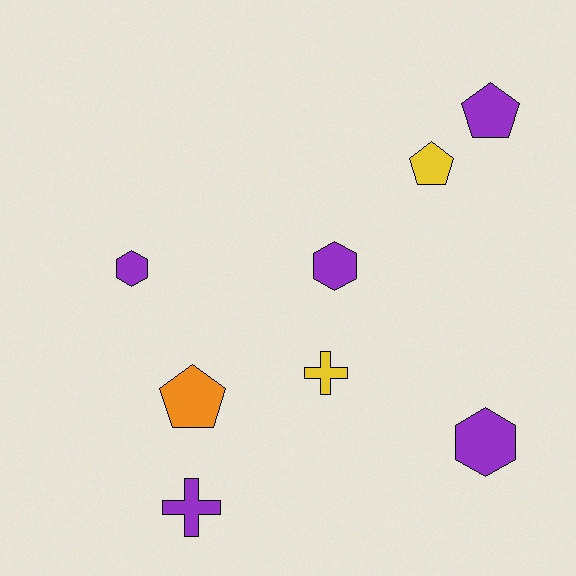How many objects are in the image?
There are 8 objects.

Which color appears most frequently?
Purple, with 5 objects.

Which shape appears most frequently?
Pentagon, with 3 objects.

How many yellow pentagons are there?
There is 1 yellow pentagon.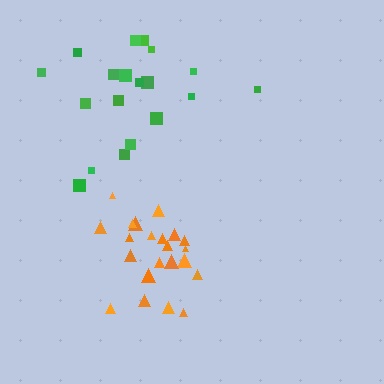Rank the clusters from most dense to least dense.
orange, green.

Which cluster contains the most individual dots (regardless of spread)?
Orange (22).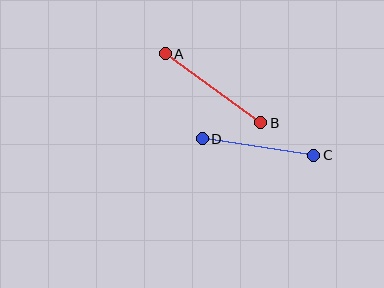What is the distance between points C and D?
The distance is approximately 112 pixels.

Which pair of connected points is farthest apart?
Points A and B are farthest apart.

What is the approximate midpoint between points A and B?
The midpoint is at approximately (213, 88) pixels.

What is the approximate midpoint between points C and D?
The midpoint is at approximately (258, 147) pixels.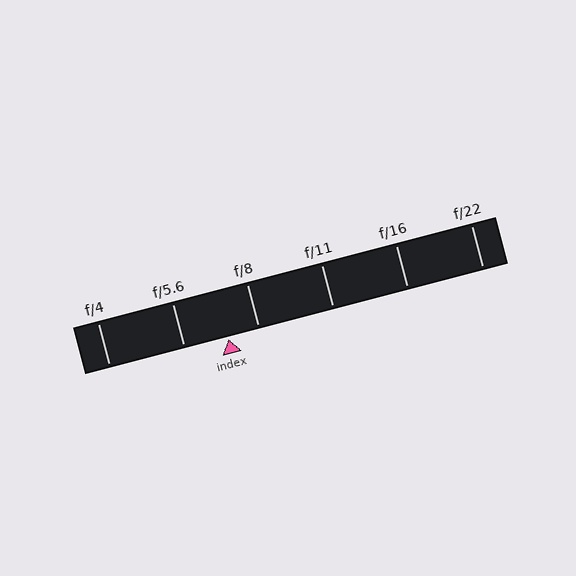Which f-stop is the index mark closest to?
The index mark is closest to f/8.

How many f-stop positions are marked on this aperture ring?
There are 6 f-stop positions marked.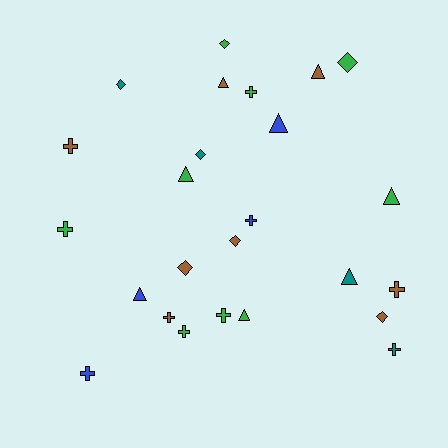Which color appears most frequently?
Green, with 9 objects.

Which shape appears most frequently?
Cross, with 10 objects.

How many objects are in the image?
There are 25 objects.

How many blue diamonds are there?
There are no blue diamonds.